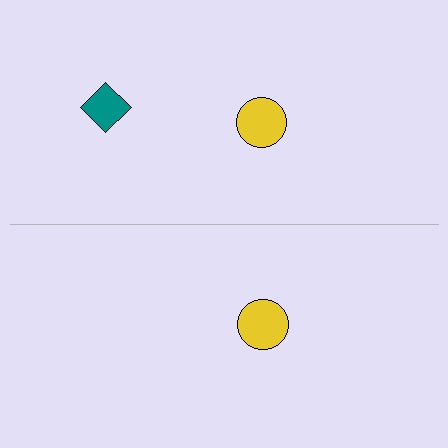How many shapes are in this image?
There are 3 shapes in this image.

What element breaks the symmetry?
A teal diamond is missing from the bottom side.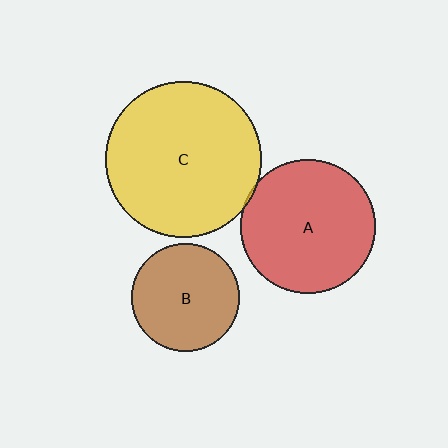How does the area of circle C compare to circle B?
Approximately 2.1 times.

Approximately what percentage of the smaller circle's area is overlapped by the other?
Approximately 5%.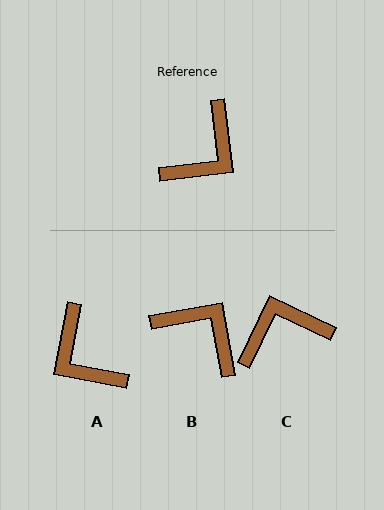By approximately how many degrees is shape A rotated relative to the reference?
Approximately 108 degrees clockwise.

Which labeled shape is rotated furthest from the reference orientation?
C, about 147 degrees away.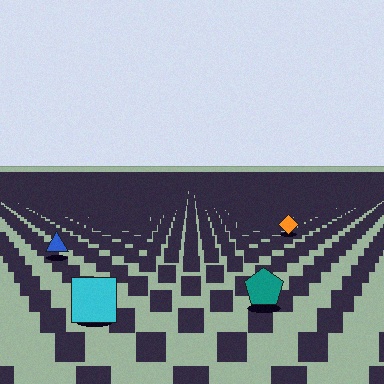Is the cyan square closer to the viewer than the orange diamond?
Yes. The cyan square is closer — you can tell from the texture gradient: the ground texture is coarser near it.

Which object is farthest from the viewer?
The orange diamond is farthest from the viewer. It appears smaller and the ground texture around it is denser.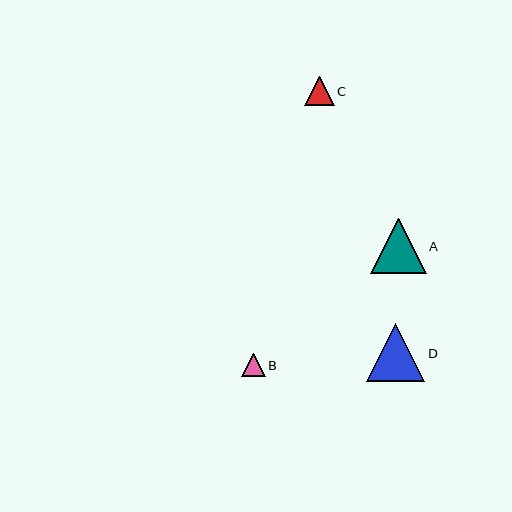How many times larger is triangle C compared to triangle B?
Triangle C is approximately 1.3 times the size of triangle B.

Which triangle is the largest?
Triangle D is the largest with a size of approximately 58 pixels.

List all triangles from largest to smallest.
From largest to smallest: D, A, C, B.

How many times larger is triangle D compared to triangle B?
Triangle D is approximately 2.5 times the size of triangle B.